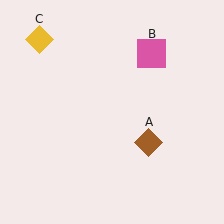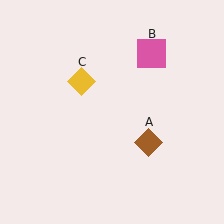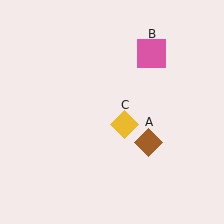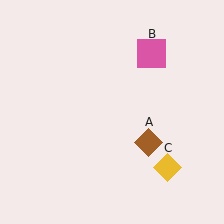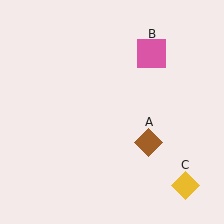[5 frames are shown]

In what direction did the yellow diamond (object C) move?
The yellow diamond (object C) moved down and to the right.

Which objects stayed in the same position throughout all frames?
Brown diamond (object A) and pink square (object B) remained stationary.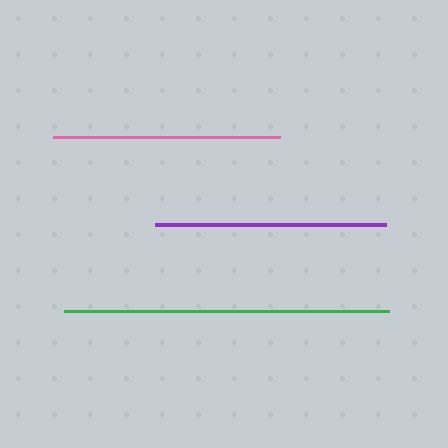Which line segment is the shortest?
The pink line is the shortest at approximately 227 pixels.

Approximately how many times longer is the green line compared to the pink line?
The green line is approximately 1.4 times the length of the pink line.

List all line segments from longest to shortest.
From longest to shortest: green, purple, pink.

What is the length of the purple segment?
The purple segment is approximately 231 pixels long.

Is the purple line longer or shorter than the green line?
The green line is longer than the purple line.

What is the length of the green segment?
The green segment is approximately 325 pixels long.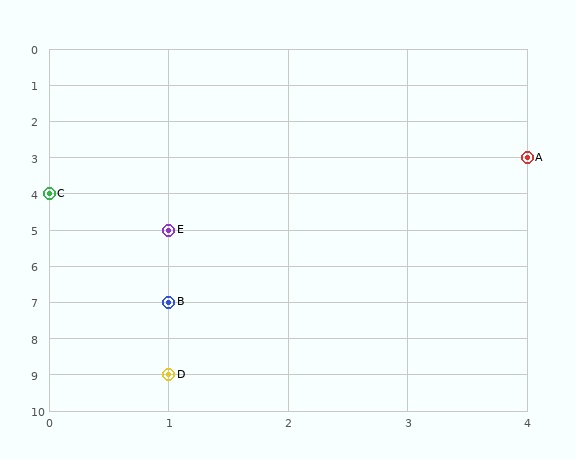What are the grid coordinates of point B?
Point B is at grid coordinates (1, 7).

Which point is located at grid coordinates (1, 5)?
Point E is at (1, 5).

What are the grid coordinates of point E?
Point E is at grid coordinates (1, 5).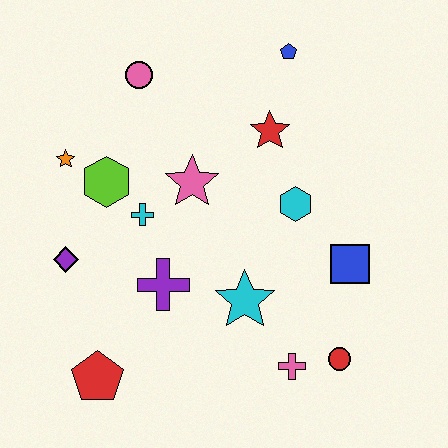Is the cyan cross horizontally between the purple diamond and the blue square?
Yes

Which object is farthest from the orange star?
The red circle is farthest from the orange star.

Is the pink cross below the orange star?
Yes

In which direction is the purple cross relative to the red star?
The purple cross is below the red star.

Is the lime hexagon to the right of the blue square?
No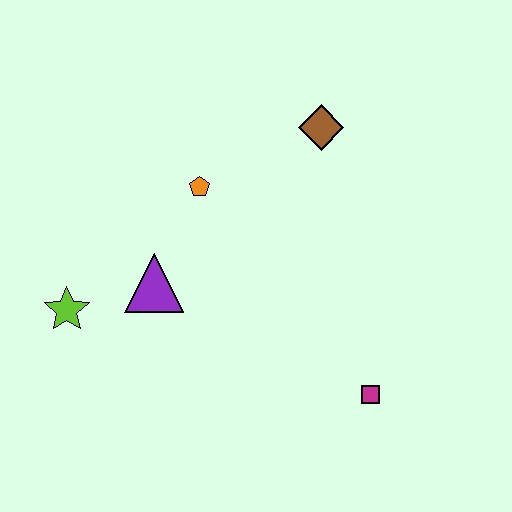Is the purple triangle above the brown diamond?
No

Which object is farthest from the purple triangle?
The magenta square is farthest from the purple triangle.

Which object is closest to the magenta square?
The purple triangle is closest to the magenta square.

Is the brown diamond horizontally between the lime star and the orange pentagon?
No